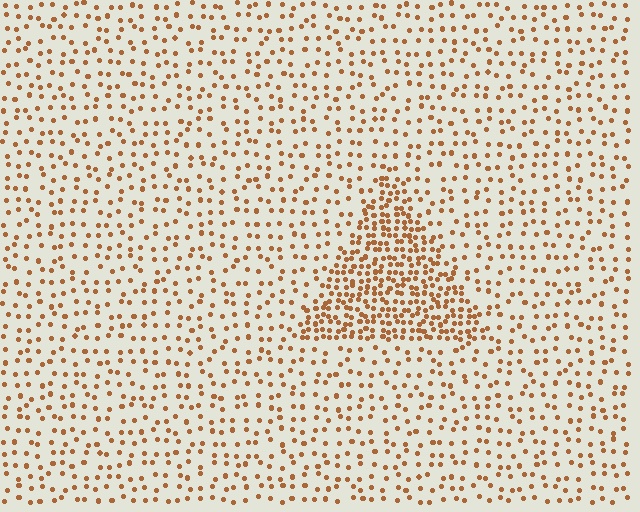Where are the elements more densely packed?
The elements are more densely packed inside the triangle boundary.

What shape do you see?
I see a triangle.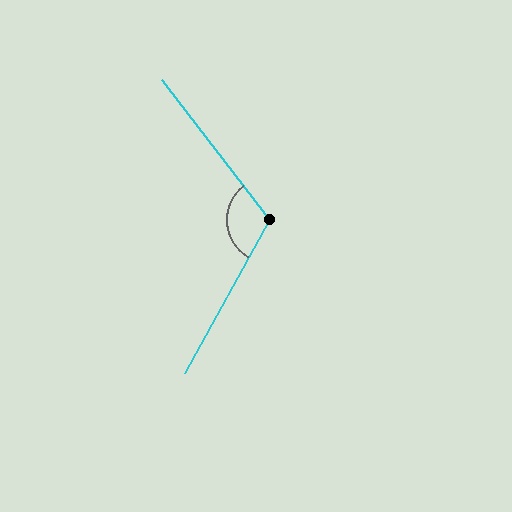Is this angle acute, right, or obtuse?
It is obtuse.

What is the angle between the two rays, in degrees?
Approximately 113 degrees.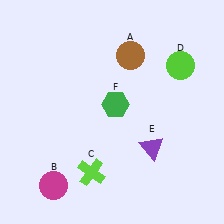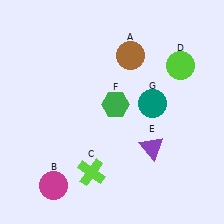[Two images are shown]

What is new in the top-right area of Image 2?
A teal circle (G) was added in the top-right area of Image 2.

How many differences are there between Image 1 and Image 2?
There is 1 difference between the two images.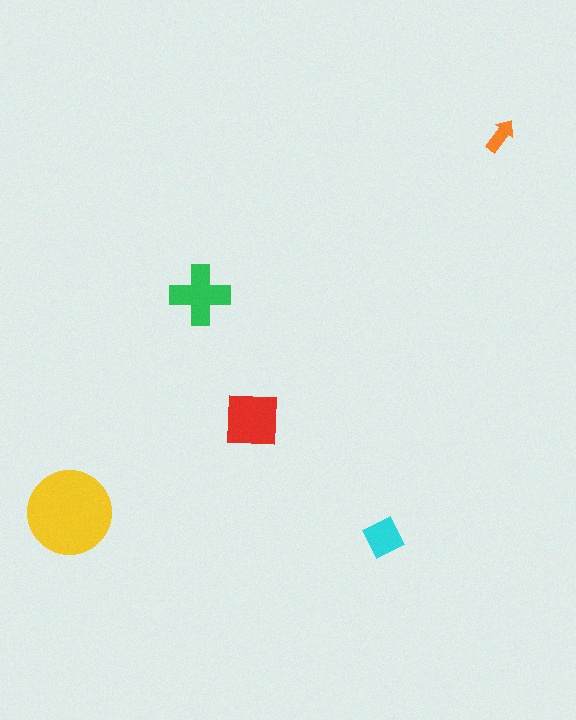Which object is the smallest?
The orange arrow.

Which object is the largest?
The yellow circle.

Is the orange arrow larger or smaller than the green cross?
Smaller.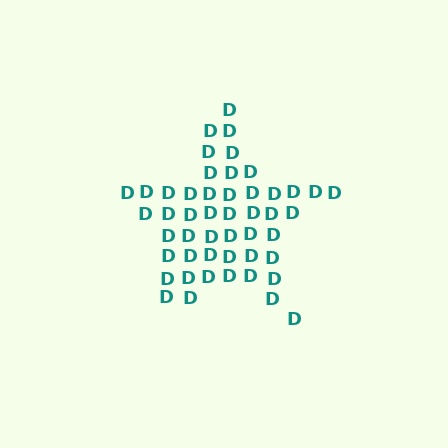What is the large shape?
The large shape is a star.